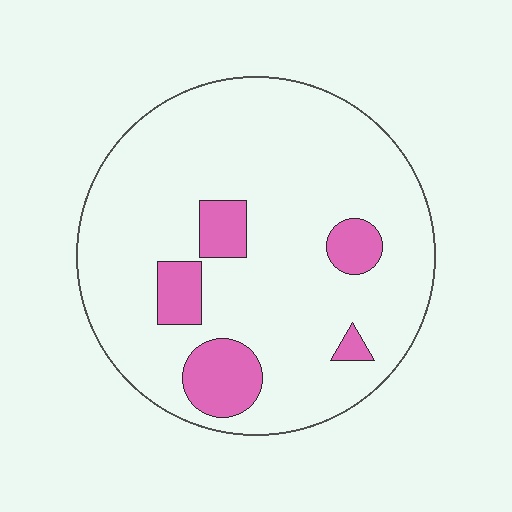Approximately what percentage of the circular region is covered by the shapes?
Approximately 15%.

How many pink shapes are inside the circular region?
5.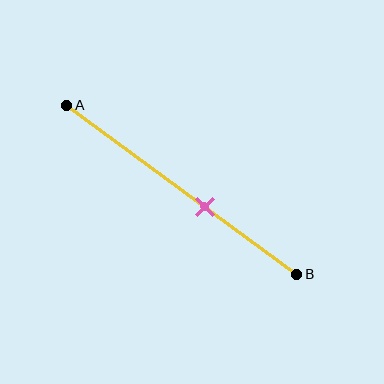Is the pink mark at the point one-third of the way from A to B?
No, the mark is at about 60% from A, not at the 33% one-third point.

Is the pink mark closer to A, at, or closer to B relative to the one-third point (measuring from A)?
The pink mark is closer to point B than the one-third point of segment AB.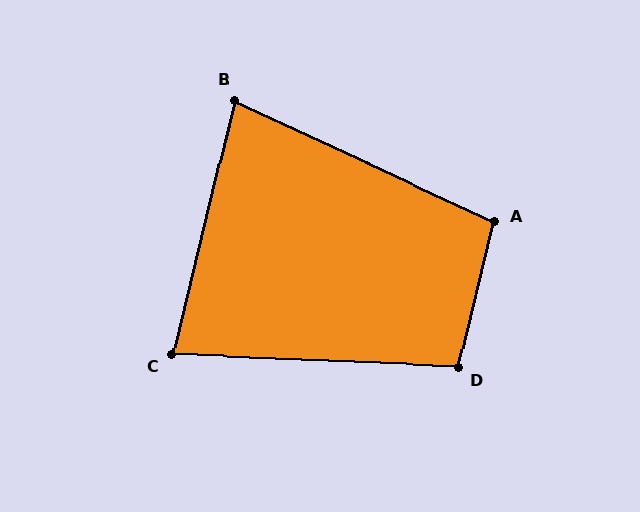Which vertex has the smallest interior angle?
C, at approximately 79 degrees.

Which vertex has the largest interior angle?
A, at approximately 101 degrees.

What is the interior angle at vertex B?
Approximately 79 degrees (acute).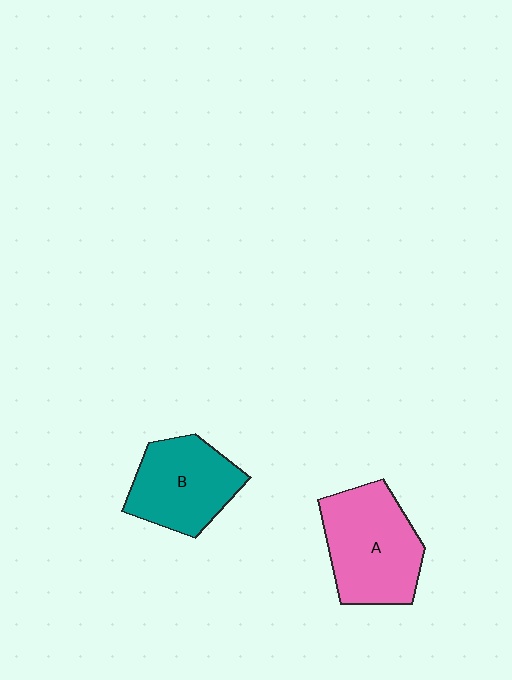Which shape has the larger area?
Shape A (pink).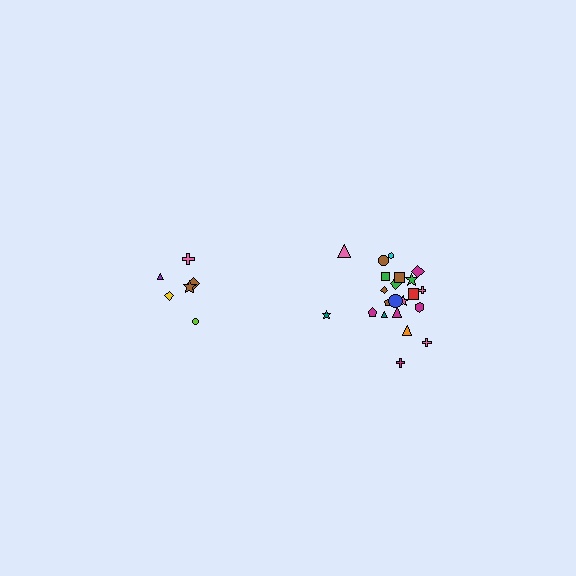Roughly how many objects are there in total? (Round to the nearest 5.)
Roughly 30 objects in total.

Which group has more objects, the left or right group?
The right group.